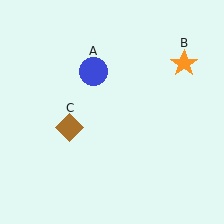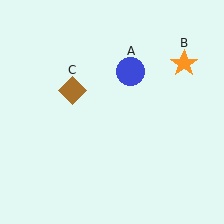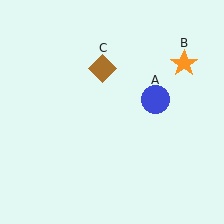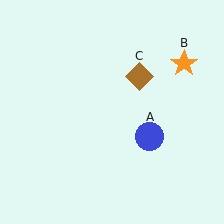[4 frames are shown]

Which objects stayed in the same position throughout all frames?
Orange star (object B) remained stationary.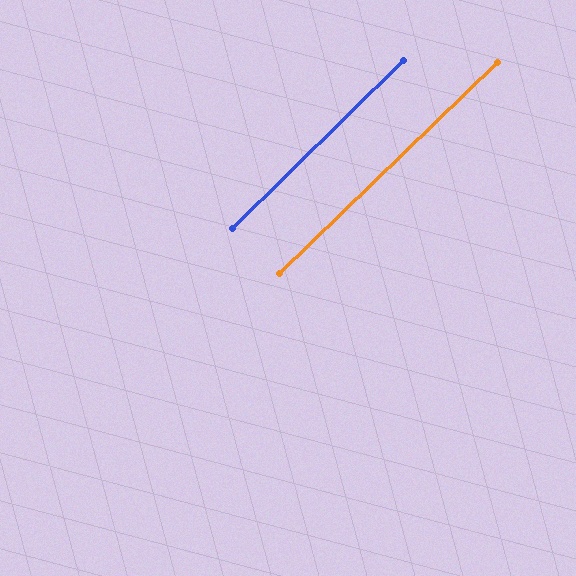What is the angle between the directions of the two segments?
Approximately 0 degrees.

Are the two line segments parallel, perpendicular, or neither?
Parallel — their directions differ by only 0.4°.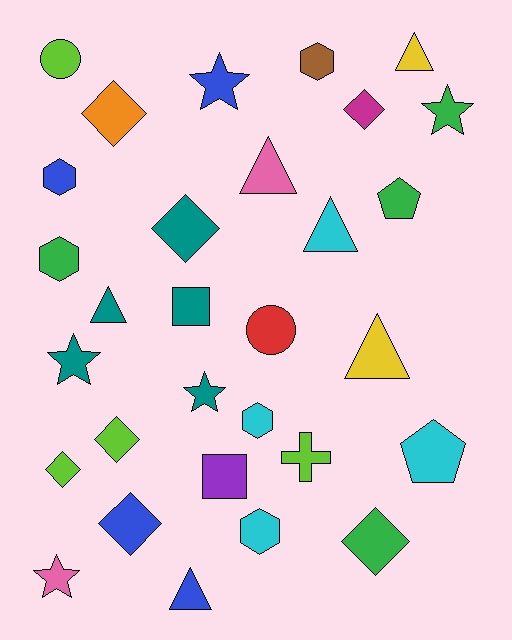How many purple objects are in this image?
There is 1 purple object.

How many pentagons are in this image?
There are 2 pentagons.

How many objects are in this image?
There are 30 objects.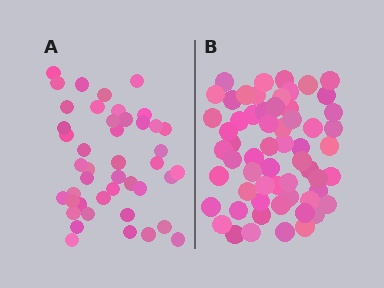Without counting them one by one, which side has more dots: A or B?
Region B (the right region) has more dots.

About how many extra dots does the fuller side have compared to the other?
Region B has approximately 15 more dots than region A.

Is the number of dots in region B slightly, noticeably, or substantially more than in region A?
Region B has noticeably more, but not dramatically so. The ratio is roughly 1.4 to 1.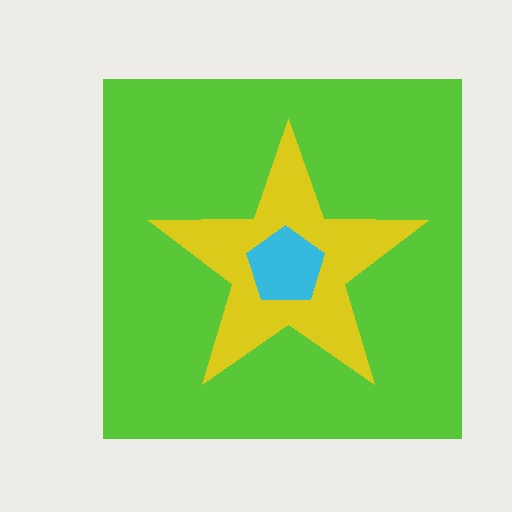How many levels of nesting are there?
3.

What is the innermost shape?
The cyan pentagon.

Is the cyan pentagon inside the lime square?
Yes.